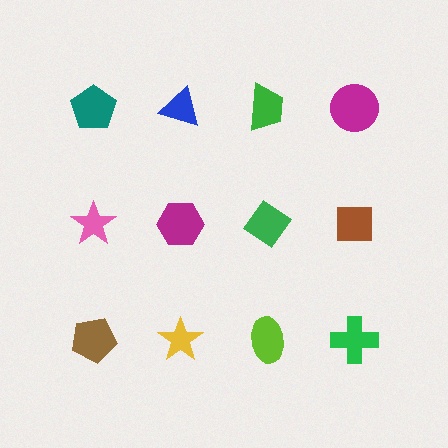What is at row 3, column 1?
A brown pentagon.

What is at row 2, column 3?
A green diamond.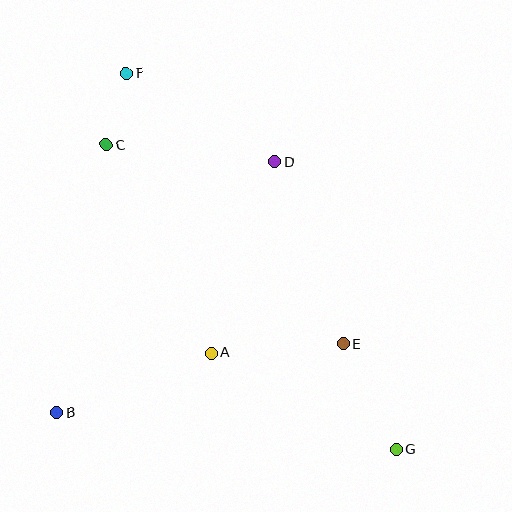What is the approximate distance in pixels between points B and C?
The distance between B and C is approximately 272 pixels.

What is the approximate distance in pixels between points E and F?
The distance between E and F is approximately 347 pixels.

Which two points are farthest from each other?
Points F and G are farthest from each other.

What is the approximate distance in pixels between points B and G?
The distance between B and G is approximately 341 pixels.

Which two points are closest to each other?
Points C and F are closest to each other.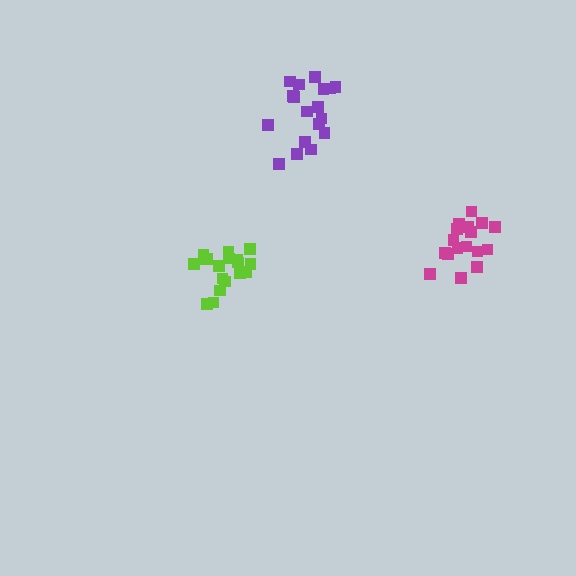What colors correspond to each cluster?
The clusters are colored: purple, lime, magenta.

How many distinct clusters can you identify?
There are 3 distinct clusters.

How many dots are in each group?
Group 1: 18 dots, Group 2: 19 dots, Group 3: 17 dots (54 total).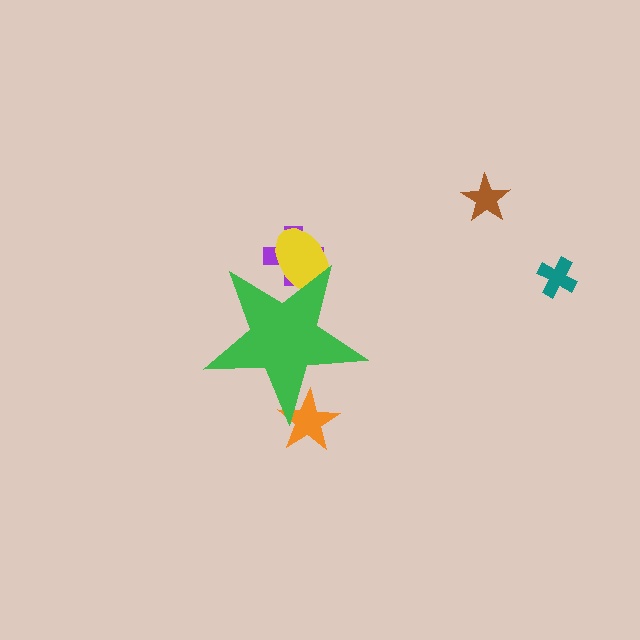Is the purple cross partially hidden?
Yes, the purple cross is partially hidden behind the green star.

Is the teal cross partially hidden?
No, the teal cross is fully visible.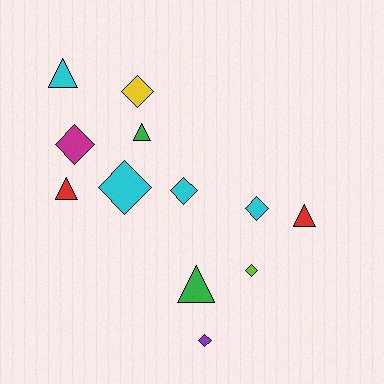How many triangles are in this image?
There are 5 triangles.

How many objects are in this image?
There are 12 objects.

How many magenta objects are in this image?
There is 1 magenta object.